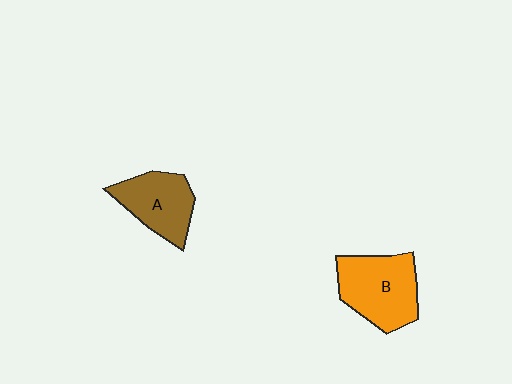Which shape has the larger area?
Shape B (orange).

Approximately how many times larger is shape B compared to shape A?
Approximately 1.3 times.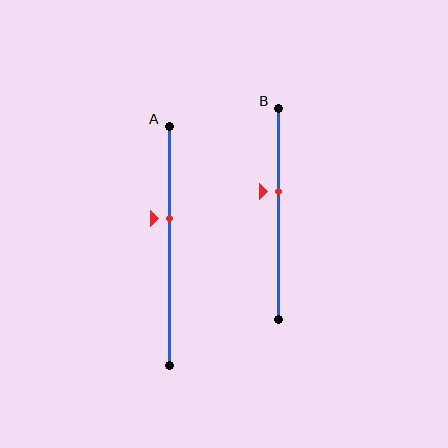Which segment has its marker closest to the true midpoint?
Segment B has its marker closest to the true midpoint.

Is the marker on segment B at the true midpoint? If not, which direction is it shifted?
No, the marker on segment B is shifted upward by about 11% of the segment length.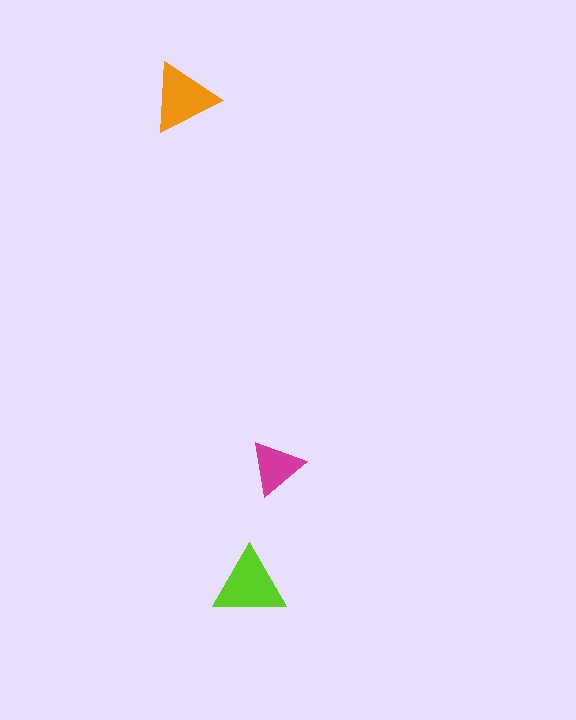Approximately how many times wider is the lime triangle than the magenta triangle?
About 1.5 times wider.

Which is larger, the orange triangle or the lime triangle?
The lime one.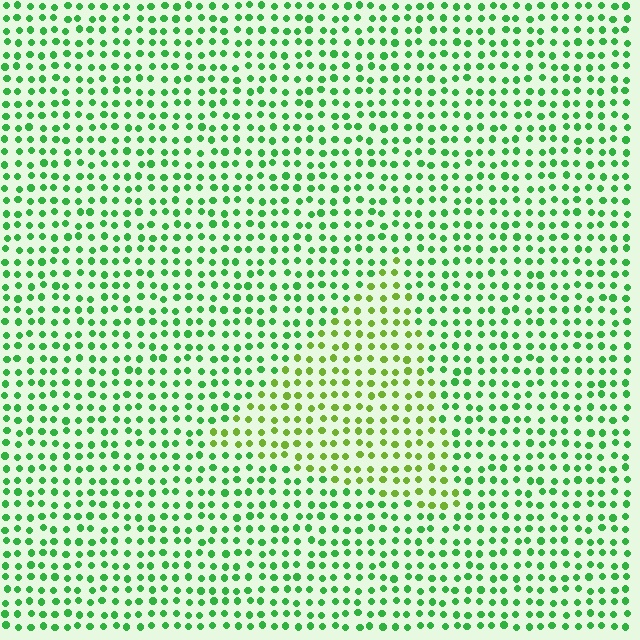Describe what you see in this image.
The image is filled with small green elements in a uniform arrangement. A triangle-shaped region is visible where the elements are tinted to a slightly different hue, forming a subtle color boundary.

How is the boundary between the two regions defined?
The boundary is defined purely by a slight shift in hue (about 36 degrees). Spacing, size, and orientation are identical on both sides.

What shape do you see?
I see a triangle.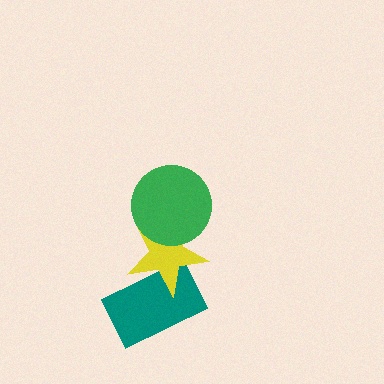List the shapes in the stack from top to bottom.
From top to bottom: the green circle, the yellow star, the teal rectangle.